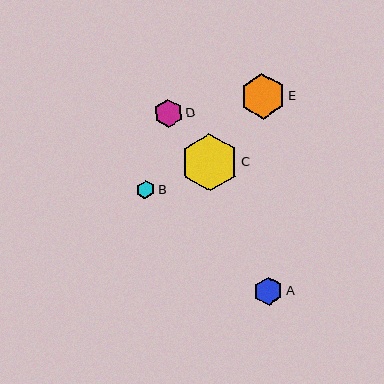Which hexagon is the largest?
Hexagon C is the largest with a size of approximately 57 pixels.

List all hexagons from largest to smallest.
From largest to smallest: C, E, A, D, B.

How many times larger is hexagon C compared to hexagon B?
Hexagon C is approximately 3.1 times the size of hexagon B.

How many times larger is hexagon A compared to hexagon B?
Hexagon A is approximately 1.6 times the size of hexagon B.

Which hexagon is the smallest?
Hexagon B is the smallest with a size of approximately 18 pixels.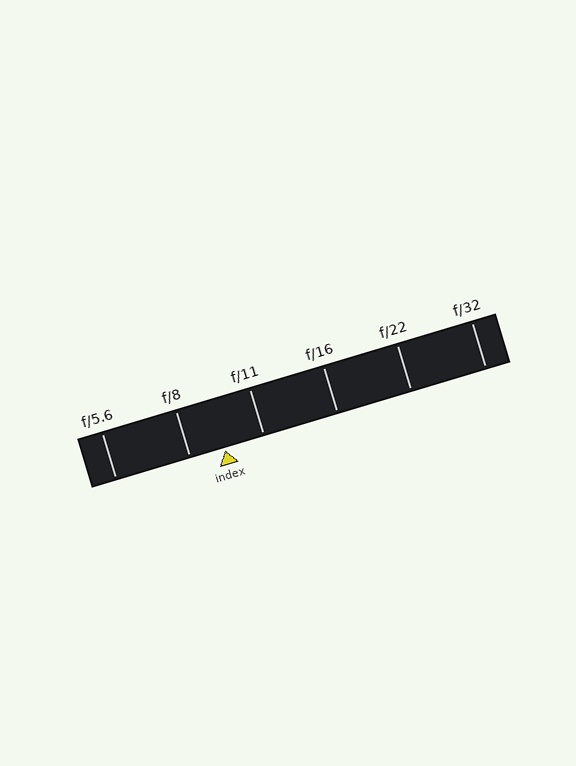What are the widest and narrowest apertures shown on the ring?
The widest aperture shown is f/5.6 and the narrowest is f/32.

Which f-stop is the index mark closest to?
The index mark is closest to f/8.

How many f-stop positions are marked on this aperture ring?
There are 6 f-stop positions marked.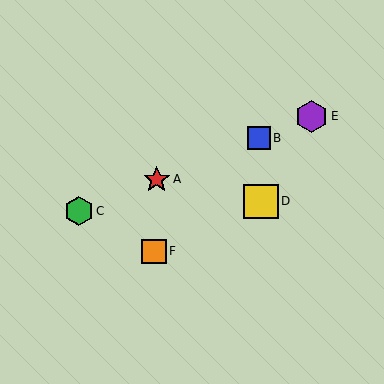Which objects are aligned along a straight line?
Objects A, B, C, E are aligned along a straight line.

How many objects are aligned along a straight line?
4 objects (A, B, C, E) are aligned along a straight line.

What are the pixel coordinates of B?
Object B is at (259, 138).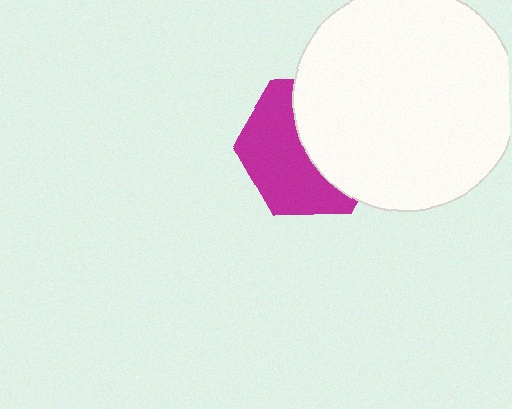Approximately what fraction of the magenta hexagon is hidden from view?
Roughly 49% of the magenta hexagon is hidden behind the white circle.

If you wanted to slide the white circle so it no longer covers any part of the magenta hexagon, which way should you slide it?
Slide it right — that is the most direct way to separate the two shapes.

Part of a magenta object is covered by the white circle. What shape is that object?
It is a hexagon.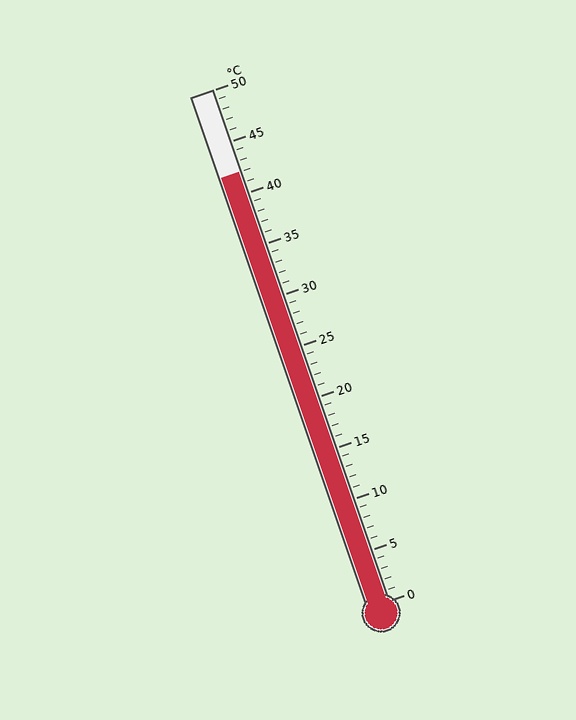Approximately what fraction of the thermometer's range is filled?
The thermometer is filled to approximately 85% of its range.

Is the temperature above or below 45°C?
The temperature is below 45°C.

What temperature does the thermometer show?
The thermometer shows approximately 42°C.